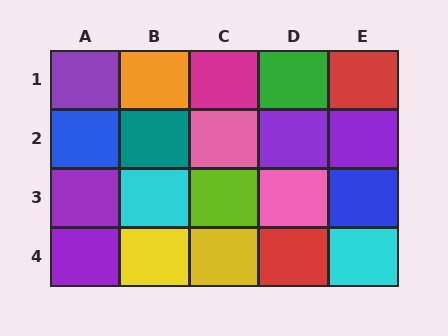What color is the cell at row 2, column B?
Teal.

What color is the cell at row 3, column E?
Blue.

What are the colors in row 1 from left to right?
Purple, orange, magenta, green, red.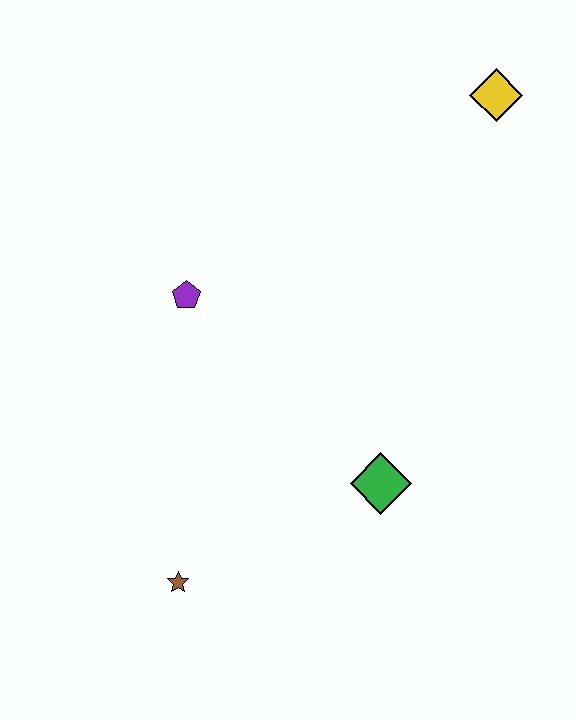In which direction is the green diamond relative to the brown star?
The green diamond is to the right of the brown star.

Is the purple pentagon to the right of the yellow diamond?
No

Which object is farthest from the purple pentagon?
The yellow diamond is farthest from the purple pentagon.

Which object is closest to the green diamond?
The brown star is closest to the green diamond.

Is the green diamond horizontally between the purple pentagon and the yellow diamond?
Yes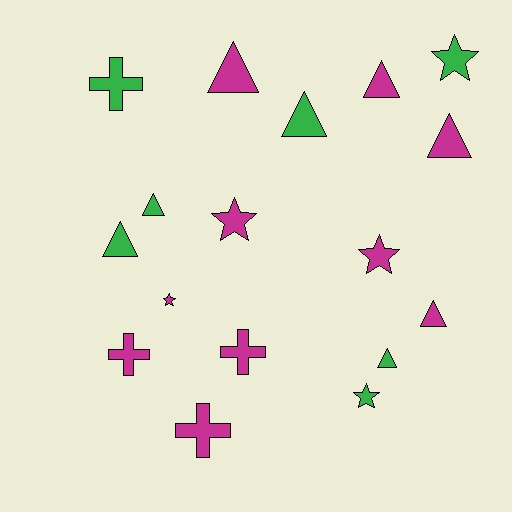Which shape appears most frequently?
Triangle, with 8 objects.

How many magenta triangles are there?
There are 4 magenta triangles.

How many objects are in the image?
There are 17 objects.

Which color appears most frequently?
Magenta, with 10 objects.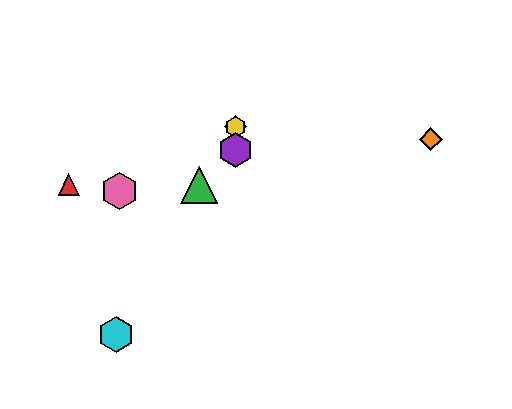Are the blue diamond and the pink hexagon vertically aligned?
No, the blue diamond is at x≈236 and the pink hexagon is at x≈119.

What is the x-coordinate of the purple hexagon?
The purple hexagon is at x≈236.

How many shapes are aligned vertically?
3 shapes (the blue diamond, the yellow hexagon, the purple hexagon) are aligned vertically.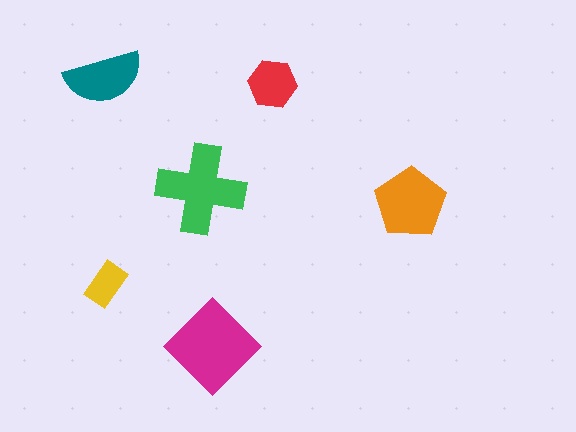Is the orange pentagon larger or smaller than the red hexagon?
Larger.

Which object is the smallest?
The yellow rectangle.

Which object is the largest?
The magenta diamond.